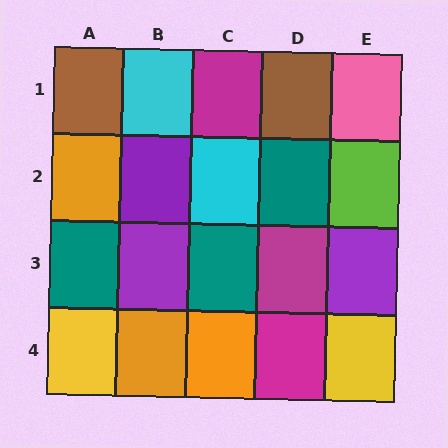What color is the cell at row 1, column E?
Pink.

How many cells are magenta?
3 cells are magenta.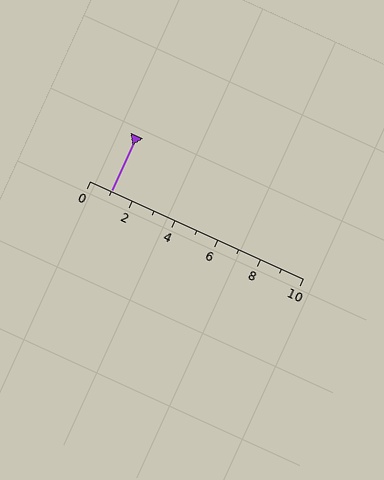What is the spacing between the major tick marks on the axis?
The major ticks are spaced 2 apart.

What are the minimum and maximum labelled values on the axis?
The axis runs from 0 to 10.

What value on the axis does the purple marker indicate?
The marker indicates approximately 1.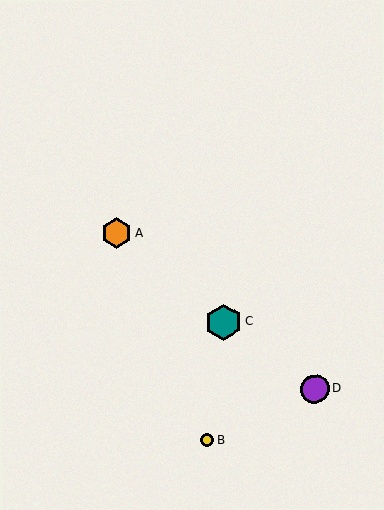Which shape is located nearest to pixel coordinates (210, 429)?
The yellow circle (labeled B) at (207, 440) is nearest to that location.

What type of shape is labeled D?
Shape D is a purple circle.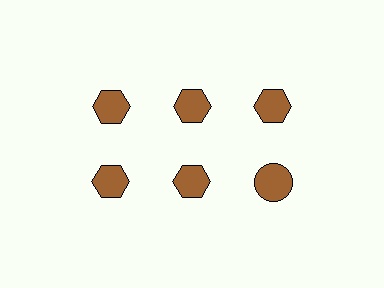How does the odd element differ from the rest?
It has a different shape: circle instead of hexagon.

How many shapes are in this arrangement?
There are 6 shapes arranged in a grid pattern.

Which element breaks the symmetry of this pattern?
The brown circle in the second row, center column breaks the symmetry. All other shapes are brown hexagons.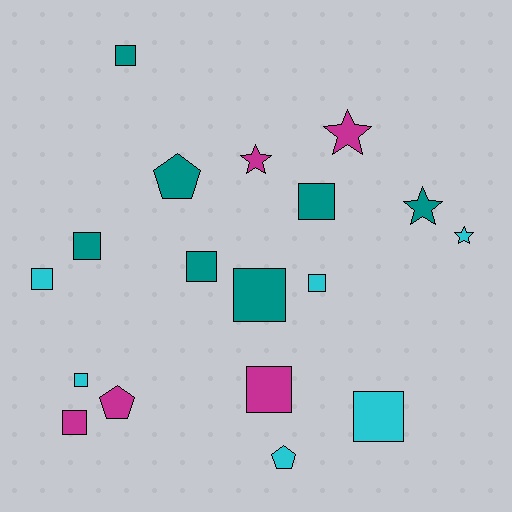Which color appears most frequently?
Teal, with 7 objects.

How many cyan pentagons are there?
There is 1 cyan pentagon.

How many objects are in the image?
There are 18 objects.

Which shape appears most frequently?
Square, with 11 objects.